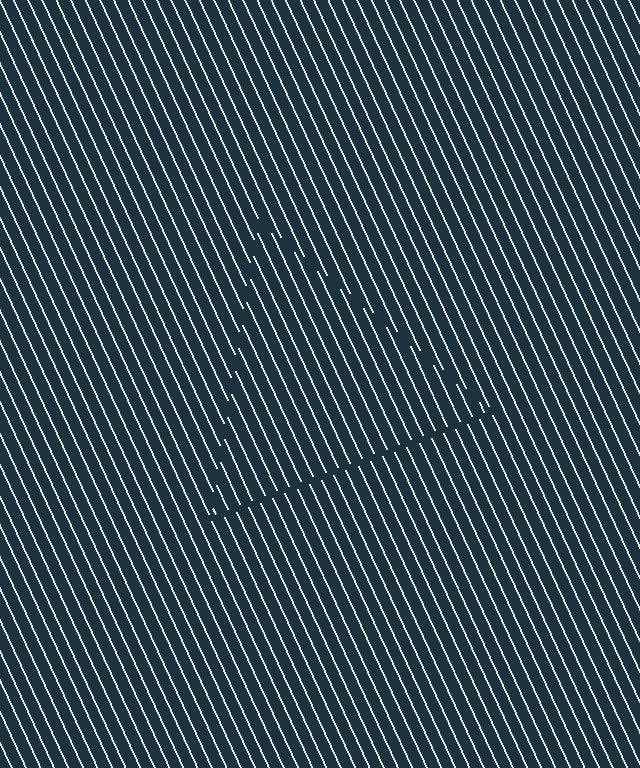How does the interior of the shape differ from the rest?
The interior of the shape contains the same grating, shifted by half a period — the contour is defined by the phase discontinuity where line-ends from the inner and outer gratings abut.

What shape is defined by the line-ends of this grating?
An illusory triangle. The interior of the shape contains the same grating, shifted by half a period — the contour is defined by the phase discontinuity where line-ends from the inner and outer gratings abut.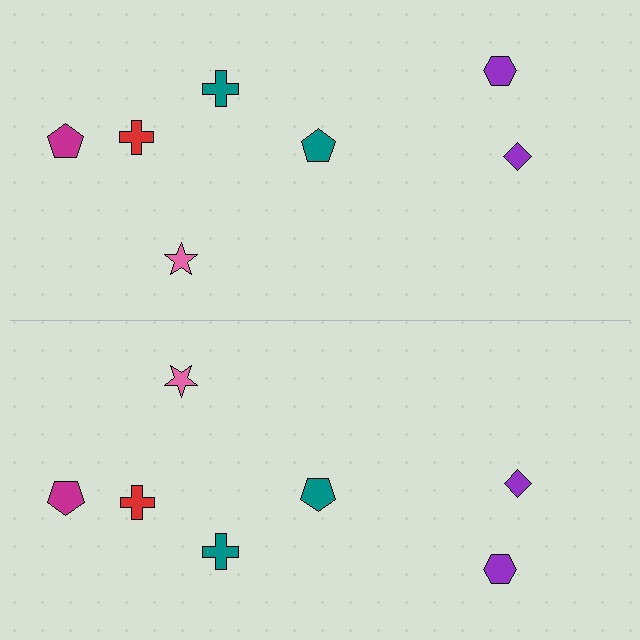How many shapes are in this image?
There are 14 shapes in this image.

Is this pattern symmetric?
Yes, this pattern has bilateral (reflection) symmetry.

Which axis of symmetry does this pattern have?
The pattern has a horizontal axis of symmetry running through the center of the image.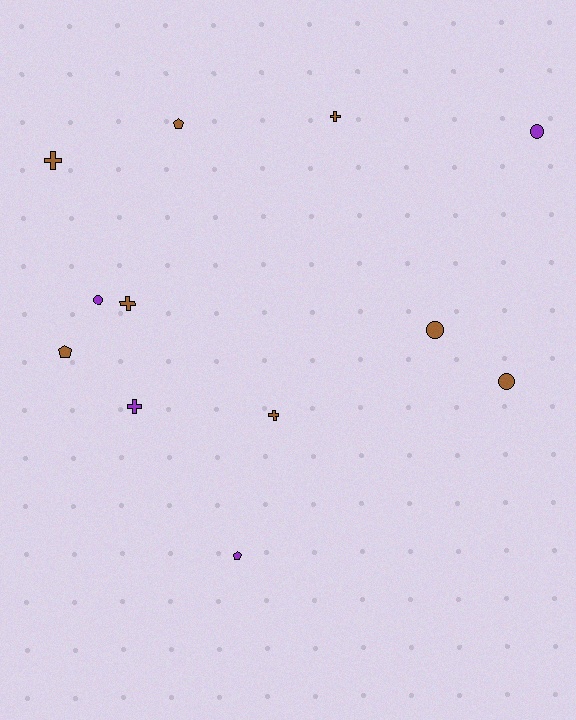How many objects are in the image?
There are 12 objects.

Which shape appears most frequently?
Cross, with 5 objects.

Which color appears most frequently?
Brown, with 8 objects.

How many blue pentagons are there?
There are no blue pentagons.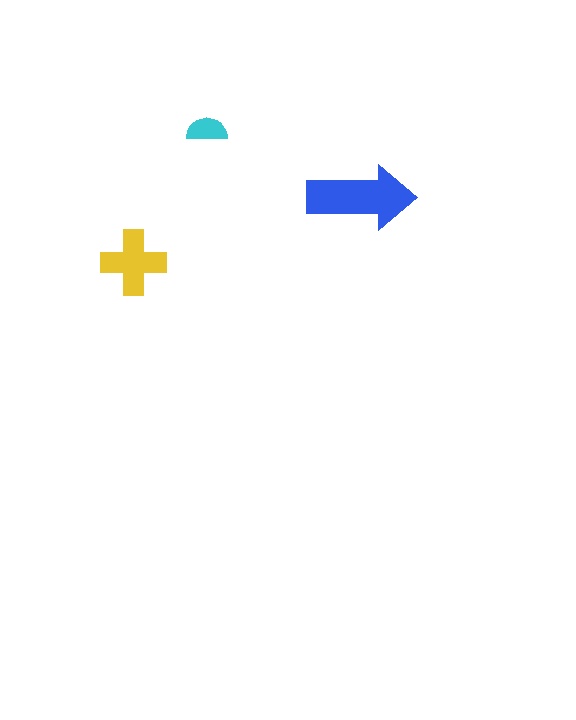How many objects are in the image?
There are 3 objects in the image.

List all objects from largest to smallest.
The blue arrow, the yellow cross, the cyan semicircle.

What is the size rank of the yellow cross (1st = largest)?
2nd.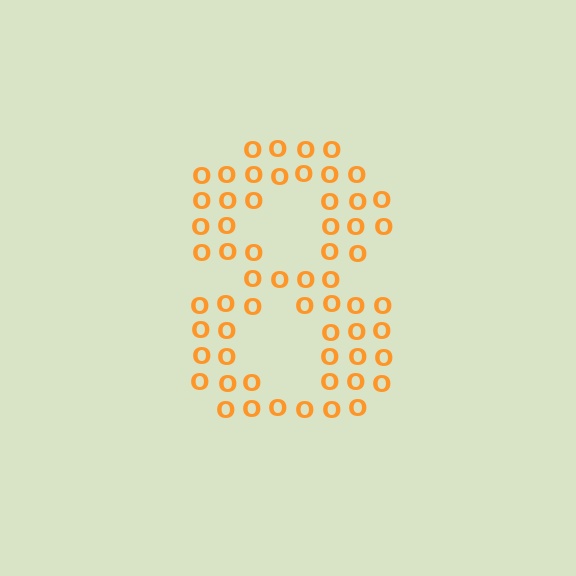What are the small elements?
The small elements are letter O's.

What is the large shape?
The large shape is the digit 8.